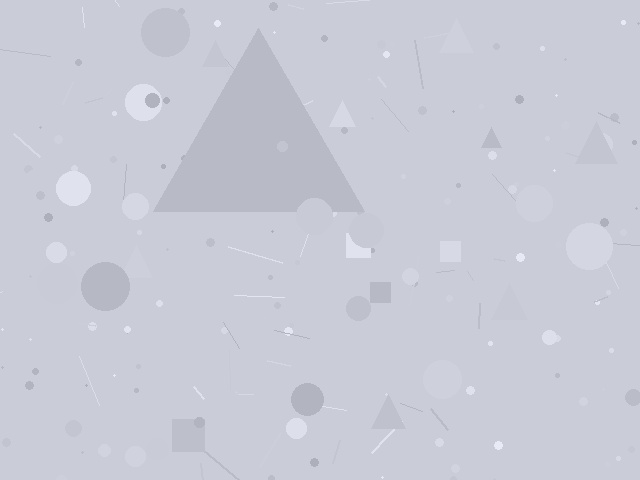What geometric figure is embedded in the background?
A triangle is embedded in the background.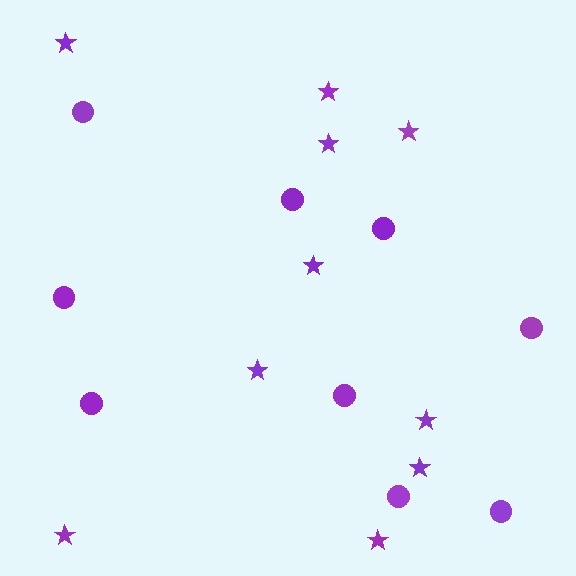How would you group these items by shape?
There are 2 groups: one group of circles (9) and one group of stars (10).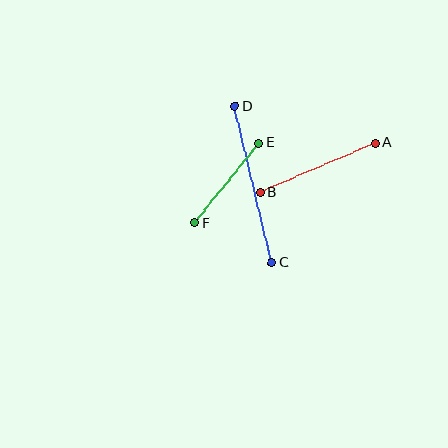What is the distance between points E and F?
The distance is approximately 103 pixels.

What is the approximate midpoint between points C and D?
The midpoint is at approximately (253, 184) pixels.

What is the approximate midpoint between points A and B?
The midpoint is at approximately (318, 168) pixels.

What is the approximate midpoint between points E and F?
The midpoint is at approximately (227, 183) pixels.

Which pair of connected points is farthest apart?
Points C and D are farthest apart.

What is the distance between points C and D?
The distance is approximately 161 pixels.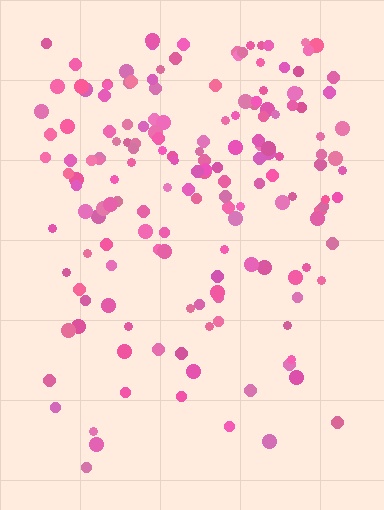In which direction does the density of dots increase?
From bottom to top, with the top side densest.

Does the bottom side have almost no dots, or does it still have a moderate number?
Still a moderate number, just noticeably fewer than the top.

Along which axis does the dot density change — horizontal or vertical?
Vertical.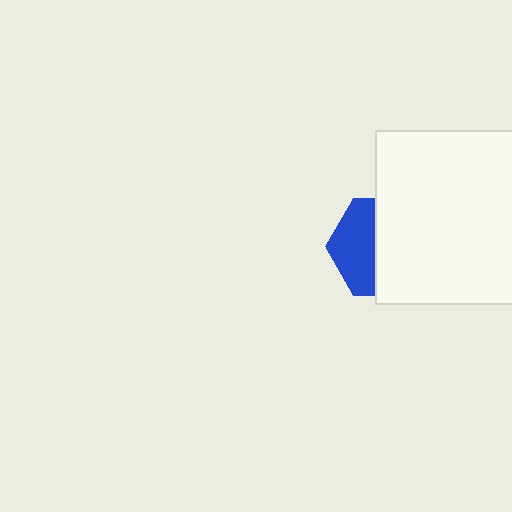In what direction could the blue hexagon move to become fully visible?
The blue hexagon could move left. That would shift it out from behind the white rectangle entirely.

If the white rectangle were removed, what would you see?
You would see the complete blue hexagon.